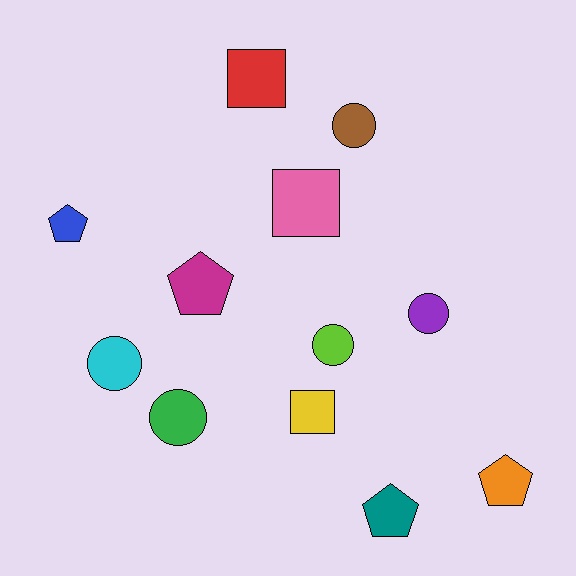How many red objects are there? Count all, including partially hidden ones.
There is 1 red object.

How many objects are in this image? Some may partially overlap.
There are 12 objects.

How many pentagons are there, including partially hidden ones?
There are 4 pentagons.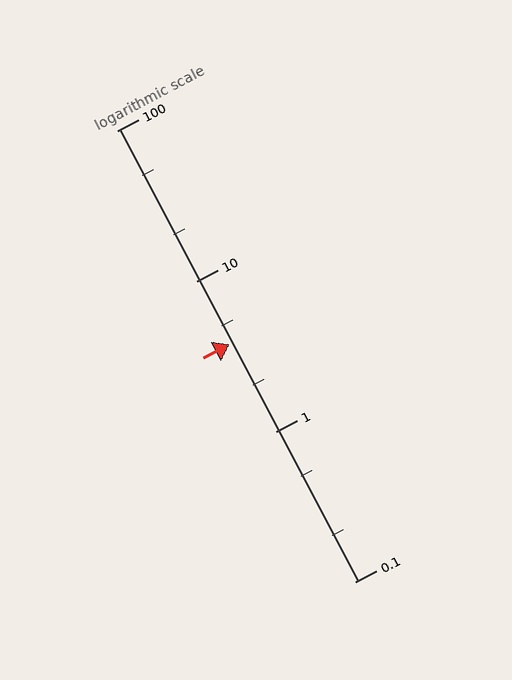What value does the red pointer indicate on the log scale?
The pointer indicates approximately 3.8.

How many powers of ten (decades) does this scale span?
The scale spans 3 decades, from 0.1 to 100.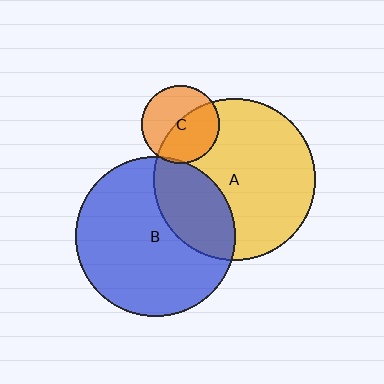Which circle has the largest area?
Circle A (yellow).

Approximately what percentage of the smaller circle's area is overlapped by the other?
Approximately 5%.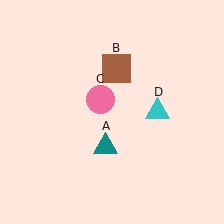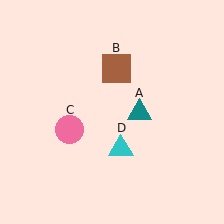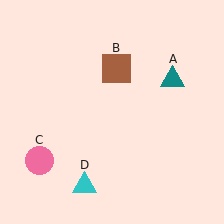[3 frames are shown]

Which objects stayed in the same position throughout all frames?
Brown square (object B) remained stationary.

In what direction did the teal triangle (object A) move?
The teal triangle (object A) moved up and to the right.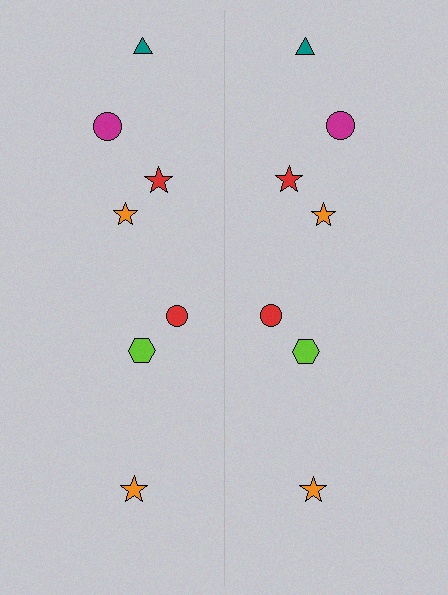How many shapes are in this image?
There are 14 shapes in this image.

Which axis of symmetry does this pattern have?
The pattern has a vertical axis of symmetry running through the center of the image.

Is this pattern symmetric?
Yes, this pattern has bilateral (reflection) symmetry.